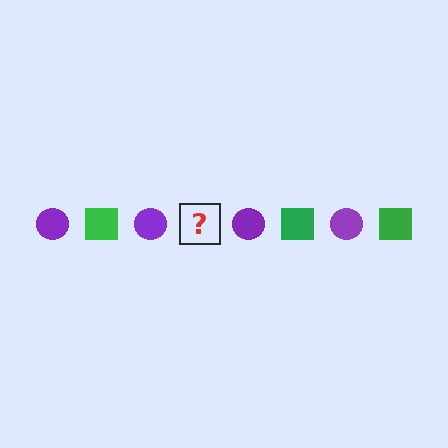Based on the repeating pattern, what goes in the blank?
The blank should be a green square.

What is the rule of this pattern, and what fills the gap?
The rule is that the pattern alternates between purple circle and green square. The gap should be filled with a green square.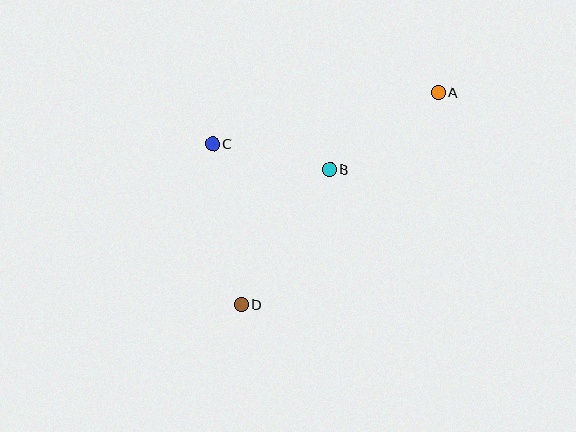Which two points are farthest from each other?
Points A and D are farthest from each other.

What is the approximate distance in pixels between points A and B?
The distance between A and B is approximately 133 pixels.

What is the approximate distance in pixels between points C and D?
The distance between C and D is approximately 163 pixels.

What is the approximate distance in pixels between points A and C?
The distance between A and C is approximately 231 pixels.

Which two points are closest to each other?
Points B and C are closest to each other.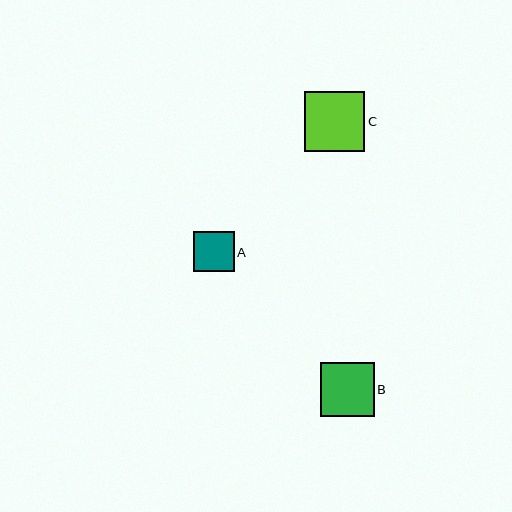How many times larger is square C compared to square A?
Square C is approximately 1.5 times the size of square A.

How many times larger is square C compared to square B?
Square C is approximately 1.1 times the size of square B.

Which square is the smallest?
Square A is the smallest with a size of approximately 41 pixels.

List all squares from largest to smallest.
From largest to smallest: C, B, A.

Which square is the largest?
Square C is the largest with a size of approximately 60 pixels.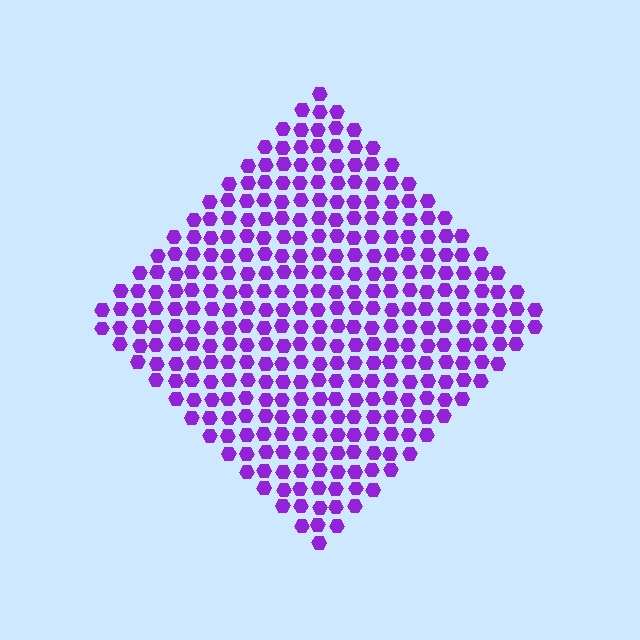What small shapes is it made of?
It is made of small hexagons.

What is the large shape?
The large shape is a diamond.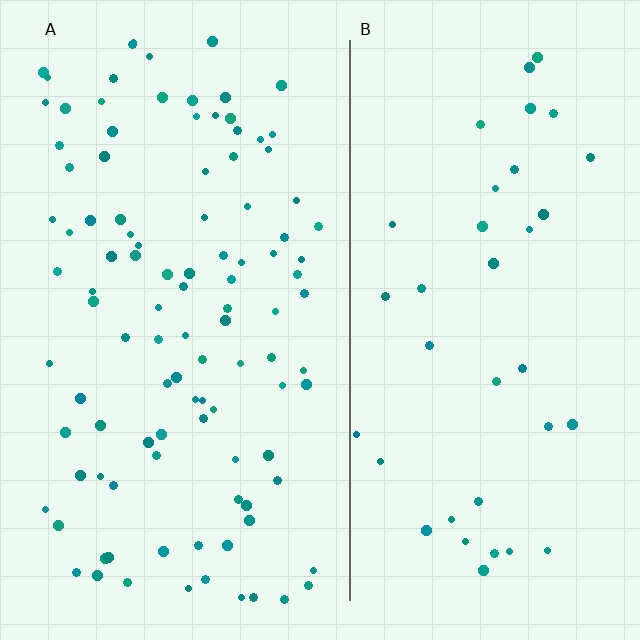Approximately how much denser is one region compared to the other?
Approximately 2.8× — region A over region B.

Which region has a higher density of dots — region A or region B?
A (the left).